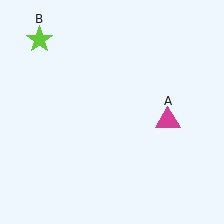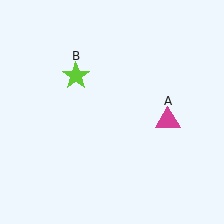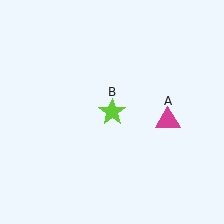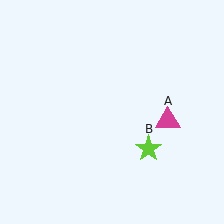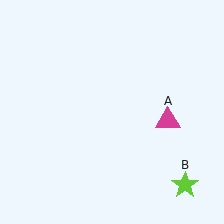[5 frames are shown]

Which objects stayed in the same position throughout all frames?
Magenta triangle (object A) remained stationary.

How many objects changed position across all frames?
1 object changed position: lime star (object B).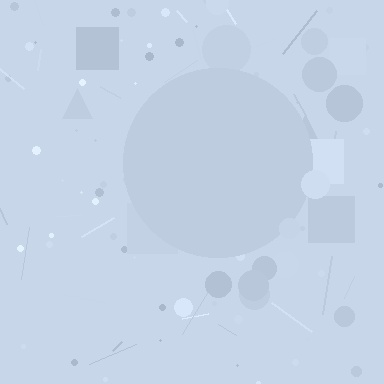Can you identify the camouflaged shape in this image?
The camouflaged shape is a circle.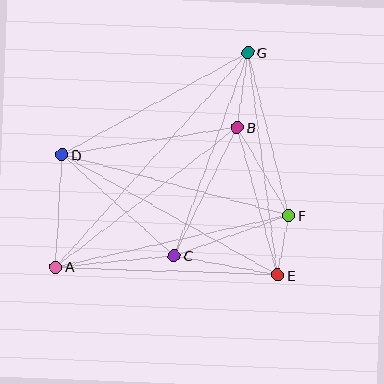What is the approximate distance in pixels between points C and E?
The distance between C and E is approximately 105 pixels.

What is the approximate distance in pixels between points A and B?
The distance between A and B is approximately 229 pixels.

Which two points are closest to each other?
Points E and F are closest to each other.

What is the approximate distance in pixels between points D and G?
The distance between D and G is approximately 212 pixels.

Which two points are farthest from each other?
Points A and G are farthest from each other.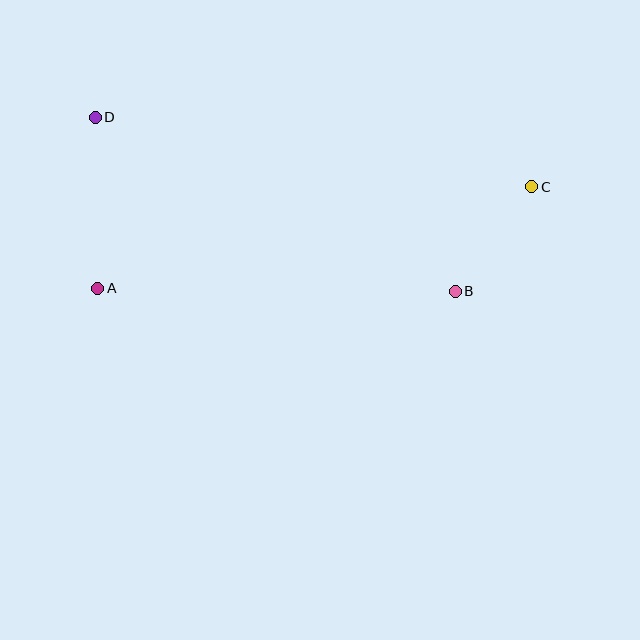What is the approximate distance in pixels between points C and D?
The distance between C and D is approximately 442 pixels.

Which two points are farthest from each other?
Points A and C are farthest from each other.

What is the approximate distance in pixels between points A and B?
The distance between A and B is approximately 357 pixels.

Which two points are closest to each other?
Points B and C are closest to each other.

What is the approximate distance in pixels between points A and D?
The distance between A and D is approximately 171 pixels.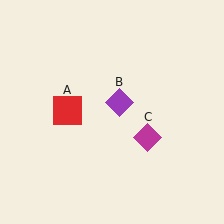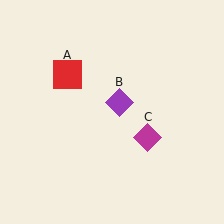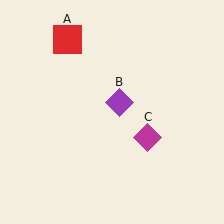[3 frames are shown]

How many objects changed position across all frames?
1 object changed position: red square (object A).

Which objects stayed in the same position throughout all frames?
Purple diamond (object B) and magenta diamond (object C) remained stationary.